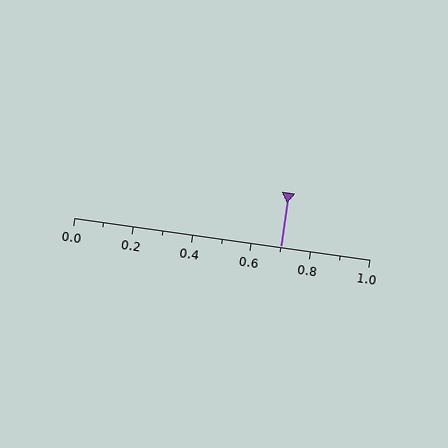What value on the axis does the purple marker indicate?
The marker indicates approximately 0.7.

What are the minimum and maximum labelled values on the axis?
The axis runs from 0.0 to 1.0.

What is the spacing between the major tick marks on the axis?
The major ticks are spaced 0.2 apart.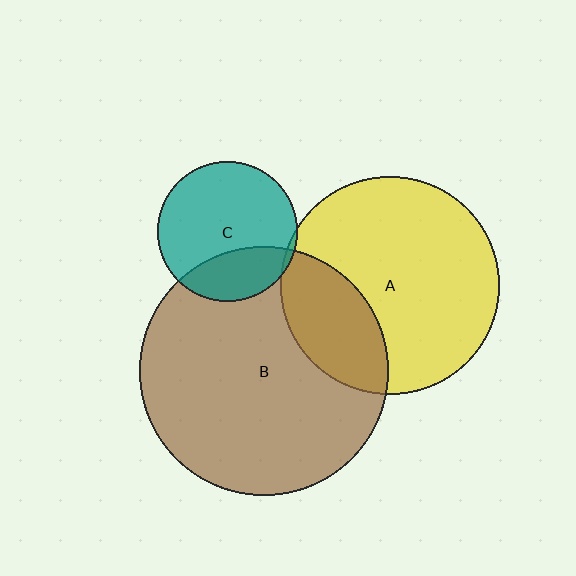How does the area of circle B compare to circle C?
Approximately 3.2 times.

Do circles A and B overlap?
Yes.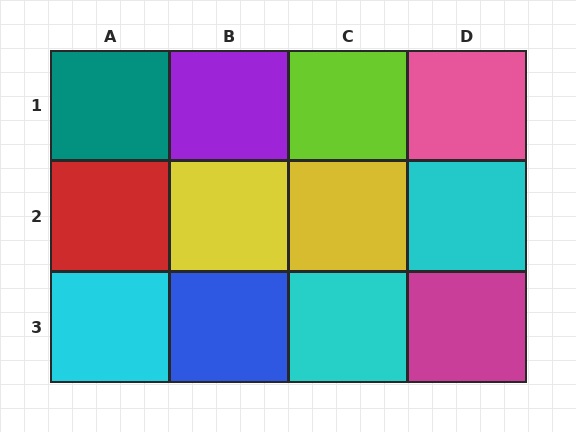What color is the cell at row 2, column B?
Yellow.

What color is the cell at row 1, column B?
Purple.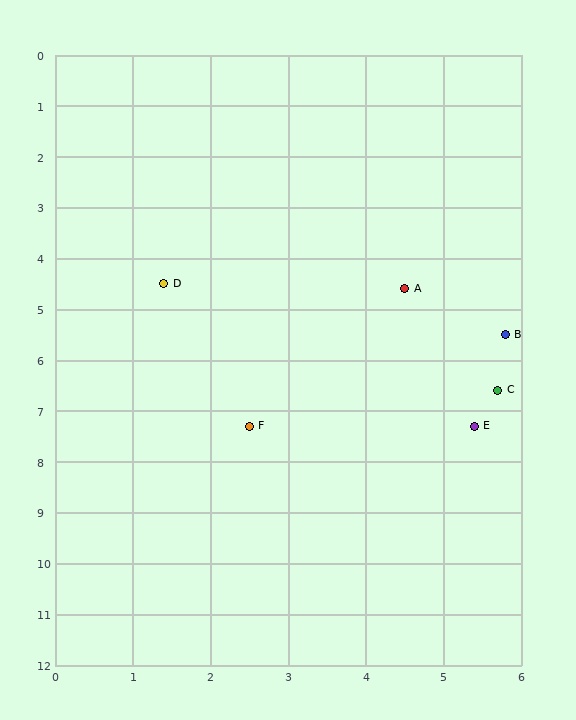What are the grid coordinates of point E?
Point E is at approximately (5.4, 7.3).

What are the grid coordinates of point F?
Point F is at approximately (2.5, 7.3).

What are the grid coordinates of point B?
Point B is at approximately (5.8, 5.5).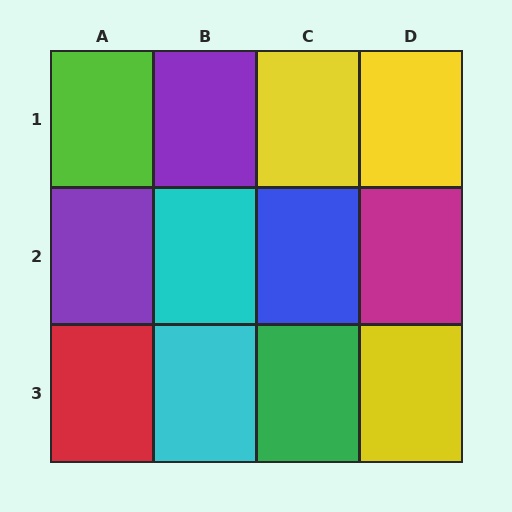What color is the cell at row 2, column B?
Cyan.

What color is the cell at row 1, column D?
Yellow.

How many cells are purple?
2 cells are purple.